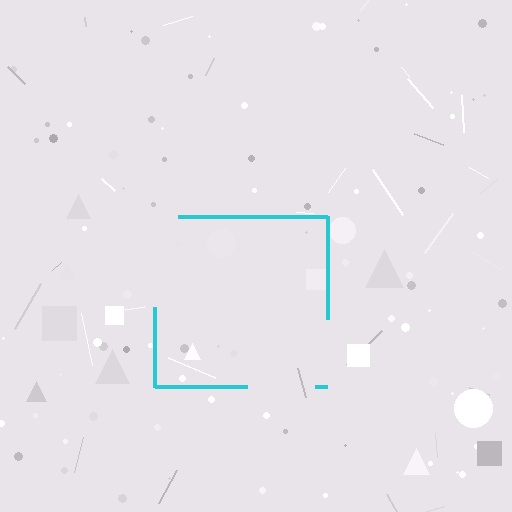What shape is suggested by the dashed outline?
The dashed outline suggests a square.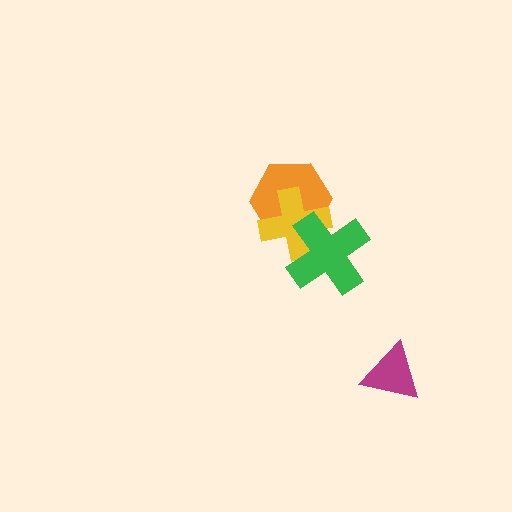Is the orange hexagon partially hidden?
Yes, it is partially covered by another shape.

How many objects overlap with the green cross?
2 objects overlap with the green cross.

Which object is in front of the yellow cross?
The green cross is in front of the yellow cross.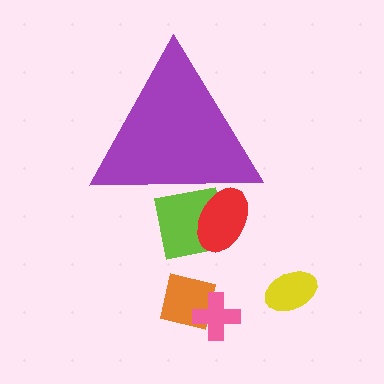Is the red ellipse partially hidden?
Yes, the red ellipse is partially hidden behind the purple triangle.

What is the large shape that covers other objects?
A purple triangle.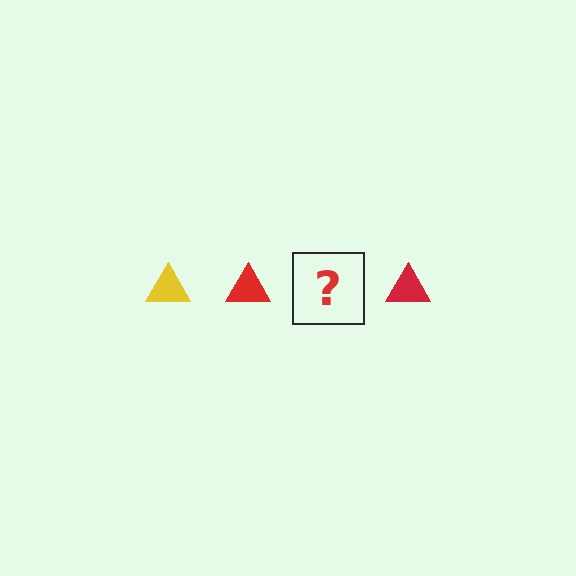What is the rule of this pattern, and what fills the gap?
The rule is that the pattern cycles through yellow, red triangles. The gap should be filled with a yellow triangle.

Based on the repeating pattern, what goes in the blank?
The blank should be a yellow triangle.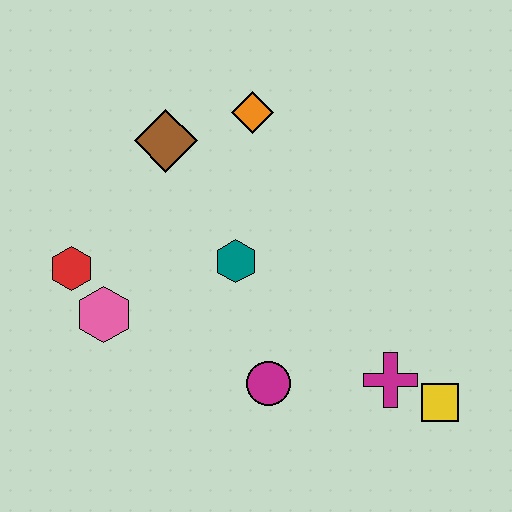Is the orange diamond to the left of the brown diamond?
No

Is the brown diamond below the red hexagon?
No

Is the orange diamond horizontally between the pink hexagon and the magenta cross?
Yes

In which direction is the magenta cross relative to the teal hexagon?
The magenta cross is to the right of the teal hexagon.